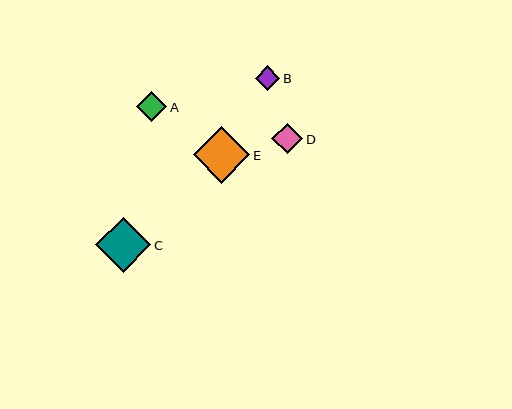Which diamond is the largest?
Diamond E is the largest with a size of approximately 57 pixels.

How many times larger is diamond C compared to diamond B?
Diamond C is approximately 2.2 times the size of diamond B.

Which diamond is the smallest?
Diamond B is the smallest with a size of approximately 24 pixels.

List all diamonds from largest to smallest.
From largest to smallest: E, C, A, D, B.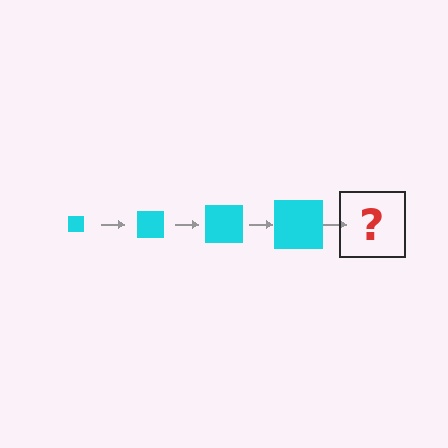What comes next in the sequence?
The next element should be a cyan square, larger than the previous one.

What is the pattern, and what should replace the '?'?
The pattern is that the square gets progressively larger each step. The '?' should be a cyan square, larger than the previous one.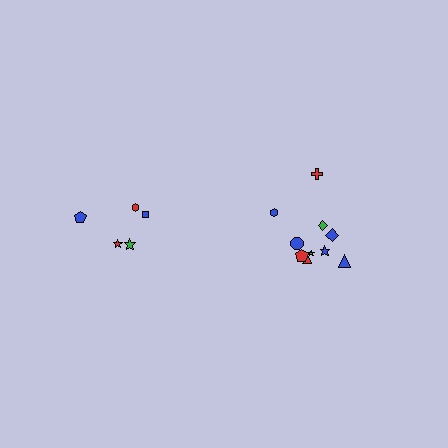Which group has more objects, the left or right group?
The right group.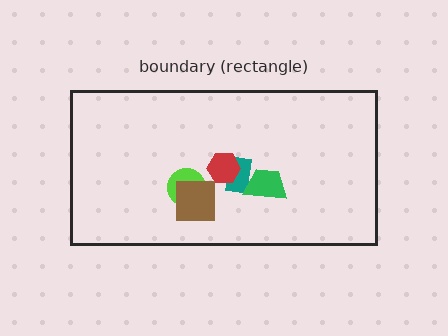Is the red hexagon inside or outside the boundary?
Inside.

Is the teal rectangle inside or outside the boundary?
Inside.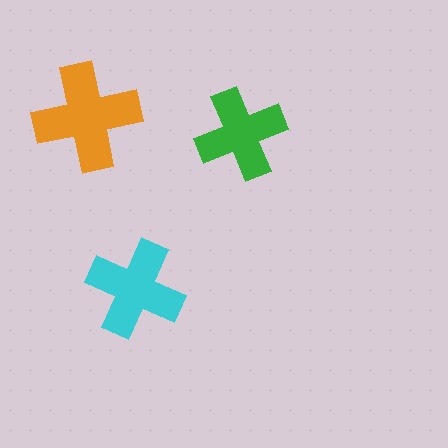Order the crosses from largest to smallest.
the orange one, the cyan one, the green one.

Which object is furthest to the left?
The orange cross is leftmost.